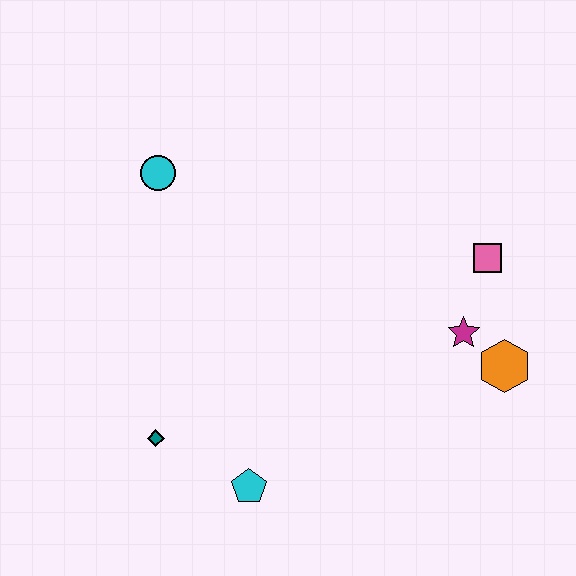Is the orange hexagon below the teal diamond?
No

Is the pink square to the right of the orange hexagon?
No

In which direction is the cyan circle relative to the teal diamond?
The cyan circle is above the teal diamond.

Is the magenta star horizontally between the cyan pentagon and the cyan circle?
No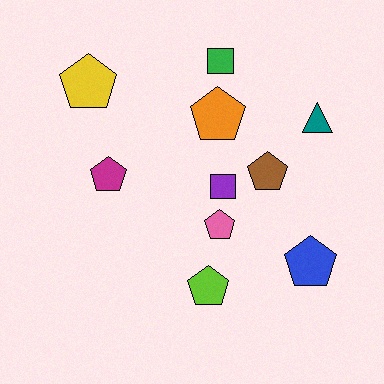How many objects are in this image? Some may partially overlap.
There are 10 objects.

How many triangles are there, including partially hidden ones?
There is 1 triangle.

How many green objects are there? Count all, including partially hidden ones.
There is 1 green object.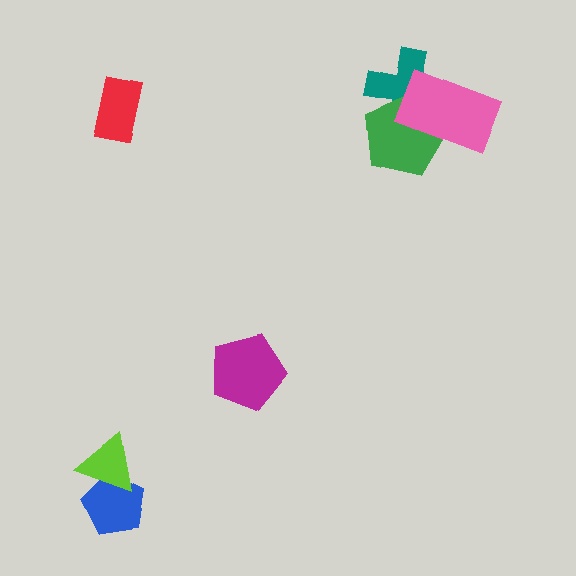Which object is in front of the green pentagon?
The pink rectangle is in front of the green pentagon.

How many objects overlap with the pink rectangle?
2 objects overlap with the pink rectangle.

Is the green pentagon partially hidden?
Yes, it is partially covered by another shape.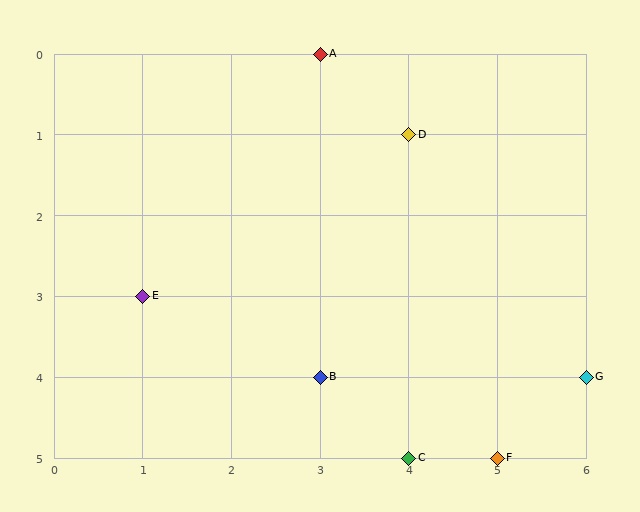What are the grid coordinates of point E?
Point E is at grid coordinates (1, 3).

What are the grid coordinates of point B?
Point B is at grid coordinates (3, 4).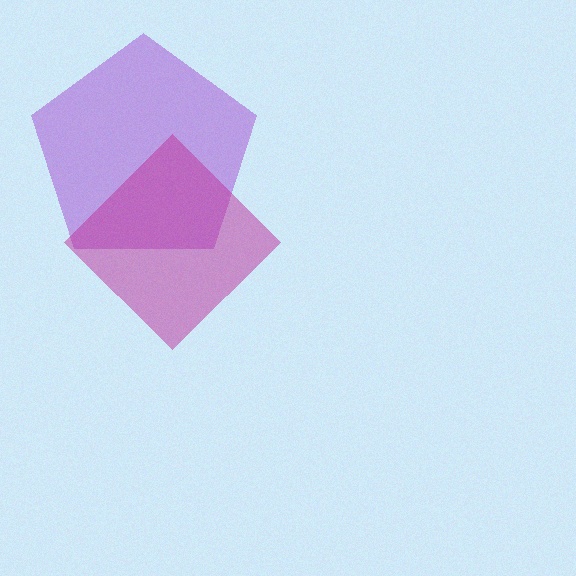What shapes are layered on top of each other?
The layered shapes are: a purple pentagon, a magenta diamond.